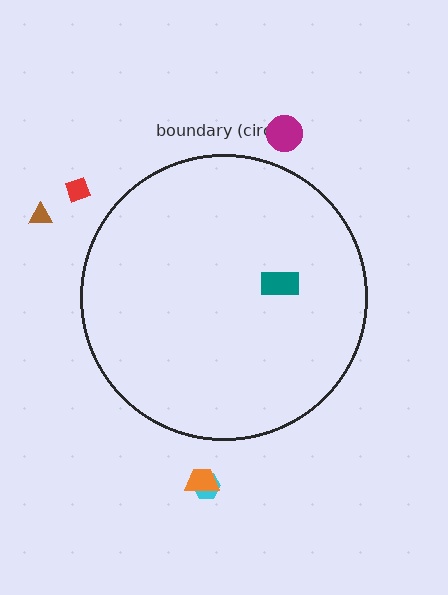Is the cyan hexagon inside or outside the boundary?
Outside.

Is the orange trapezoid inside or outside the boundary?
Outside.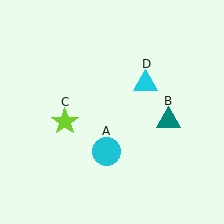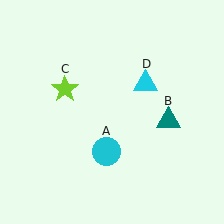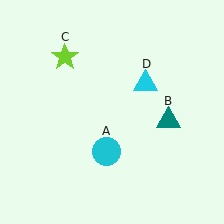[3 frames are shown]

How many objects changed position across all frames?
1 object changed position: lime star (object C).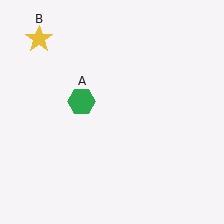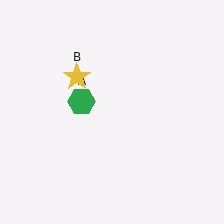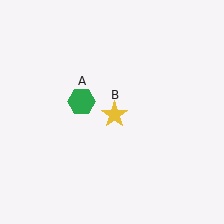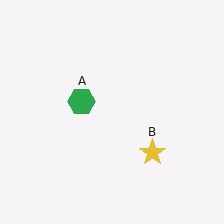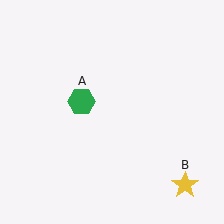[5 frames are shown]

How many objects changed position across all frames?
1 object changed position: yellow star (object B).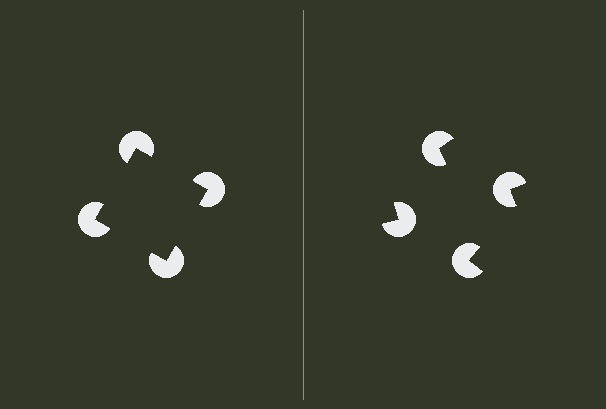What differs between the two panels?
The pac-man discs are positioned identically on both sides; only the wedge orientations differ. On the left they align to a square; on the right they are misaligned.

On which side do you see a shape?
An illusory square appears on the left side. On the right side the wedge cuts are rotated, so no coherent shape forms.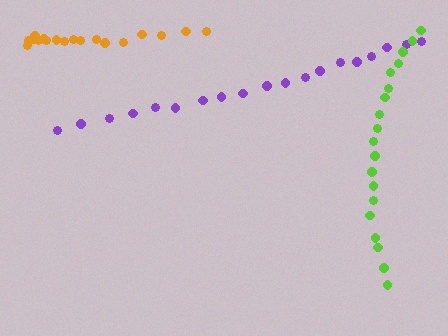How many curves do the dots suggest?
There are 3 distinct paths.